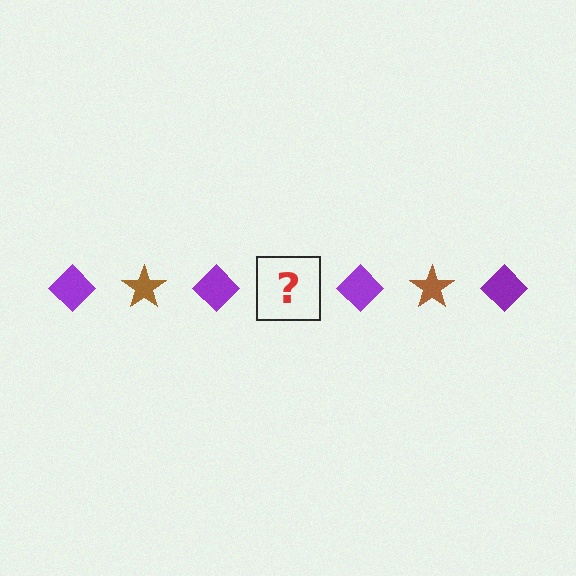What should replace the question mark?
The question mark should be replaced with a brown star.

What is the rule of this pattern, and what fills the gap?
The rule is that the pattern alternates between purple diamond and brown star. The gap should be filled with a brown star.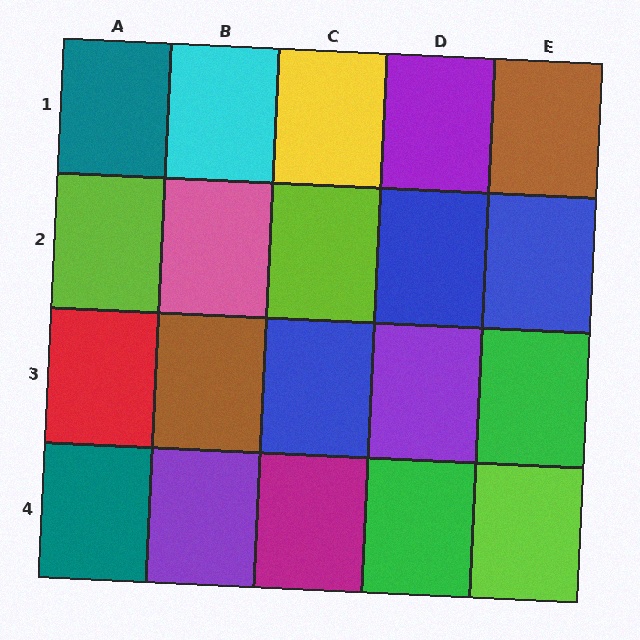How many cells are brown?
2 cells are brown.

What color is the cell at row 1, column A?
Teal.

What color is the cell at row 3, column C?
Blue.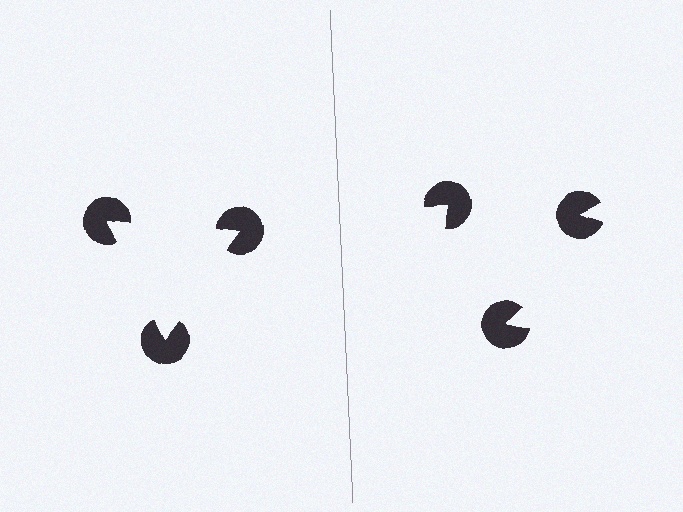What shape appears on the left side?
An illusory triangle.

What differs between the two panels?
The pac-man discs are positioned identically on both sides; only the wedge orientations differ. On the left they align to a triangle; on the right they are misaligned.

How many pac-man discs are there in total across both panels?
6 — 3 on each side.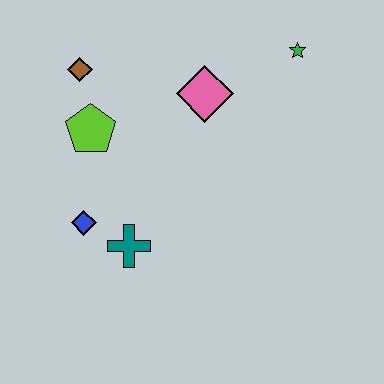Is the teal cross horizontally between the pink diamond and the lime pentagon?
Yes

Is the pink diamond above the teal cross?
Yes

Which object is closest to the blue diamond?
The teal cross is closest to the blue diamond.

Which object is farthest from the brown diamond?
The green star is farthest from the brown diamond.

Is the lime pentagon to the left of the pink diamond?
Yes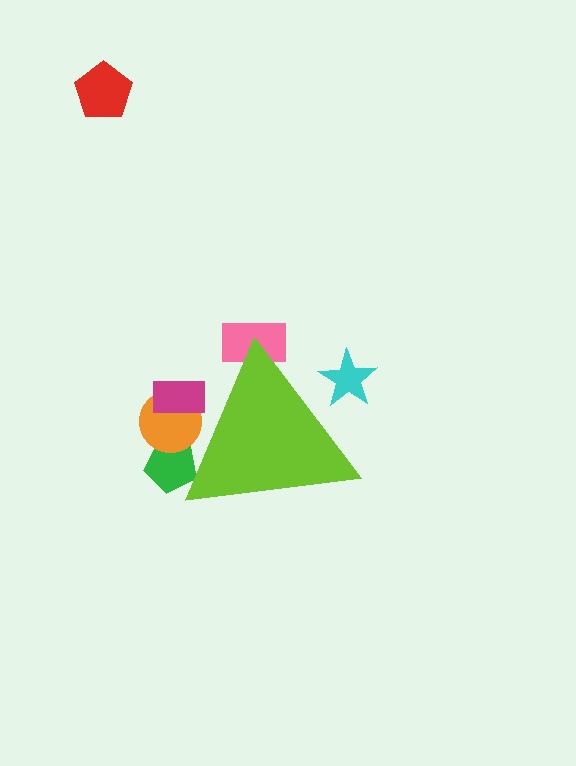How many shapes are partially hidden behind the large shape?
5 shapes are partially hidden.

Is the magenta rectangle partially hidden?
Yes, the magenta rectangle is partially hidden behind the lime triangle.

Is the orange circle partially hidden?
Yes, the orange circle is partially hidden behind the lime triangle.